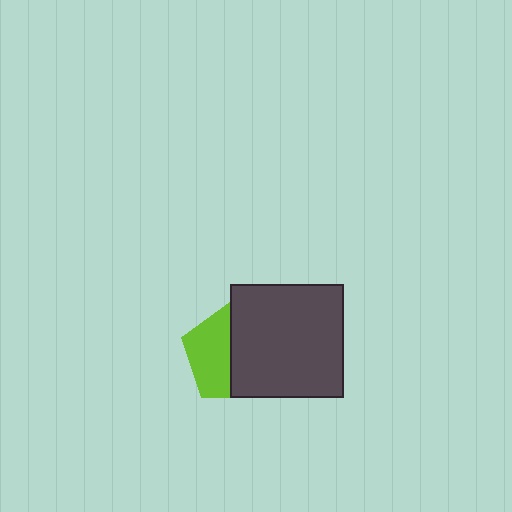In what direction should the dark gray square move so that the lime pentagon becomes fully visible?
The dark gray square should move right. That is the shortest direction to clear the overlap and leave the lime pentagon fully visible.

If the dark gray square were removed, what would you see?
You would see the complete lime pentagon.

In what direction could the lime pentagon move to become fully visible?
The lime pentagon could move left. That would shift it out from behind the dark gray square entirely.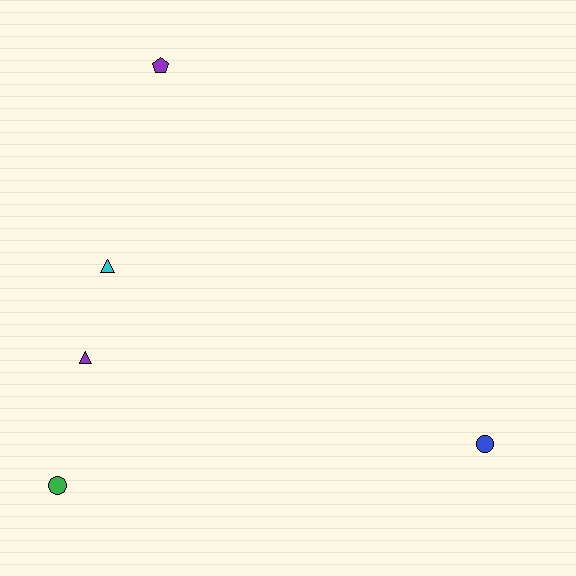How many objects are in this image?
There are 5 objects.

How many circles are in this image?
There are 2 circles.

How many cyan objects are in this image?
There is 1 cyan object.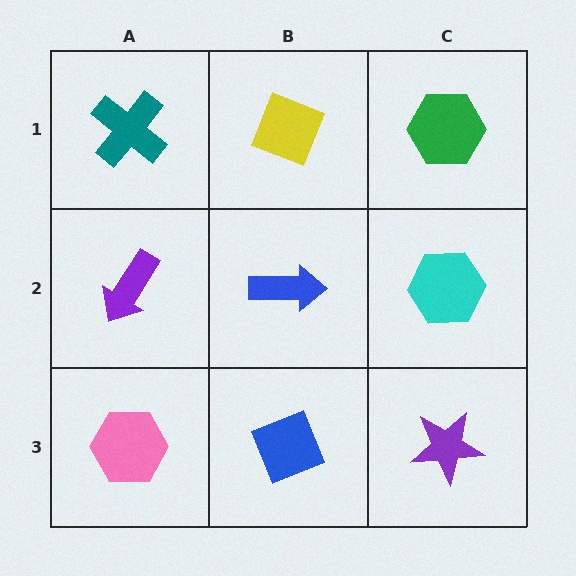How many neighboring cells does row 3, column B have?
3.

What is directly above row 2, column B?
A yellow diamond.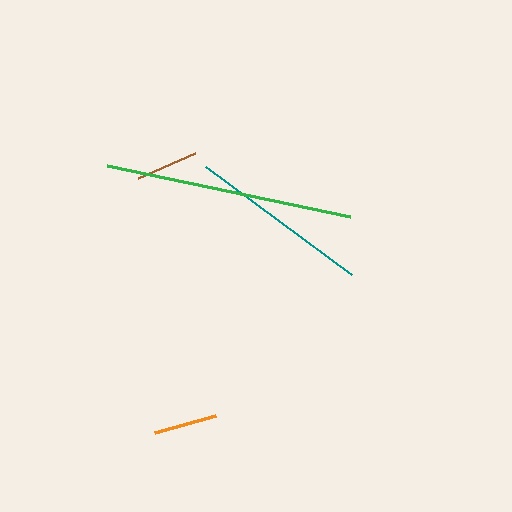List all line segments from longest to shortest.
From longest to shortest: green, teal, orange, brown.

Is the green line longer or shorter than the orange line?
The green line is longer than the orange line.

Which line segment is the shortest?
The brown line is the shortest at approximately 63 pixels.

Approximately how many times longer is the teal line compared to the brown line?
The teal line is approximately 2.9 times the length of the brown line.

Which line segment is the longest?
The green line is the longest at approximately 249 pixels.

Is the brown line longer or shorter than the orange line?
The orange line is longer than the brown line.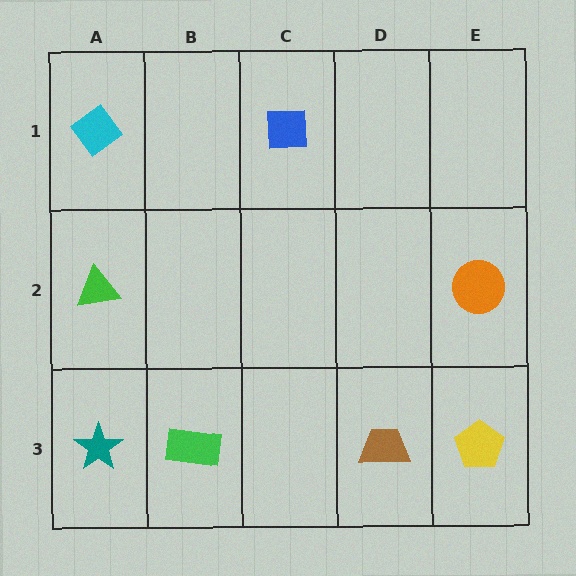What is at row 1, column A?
A cyan diamond.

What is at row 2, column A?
A green triangle.